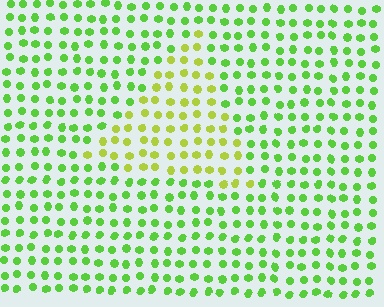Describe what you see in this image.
The image is filled with small lime elements in a uniform arrangement. A triangle-shaped region is visible where the elements are tinted to a slightly different hue, forming a subtle color boundary.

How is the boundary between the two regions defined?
The boundary is defined purely by a slight shift in hue (about 35 degrees). Spacing, size, and orientation are identical on both sides.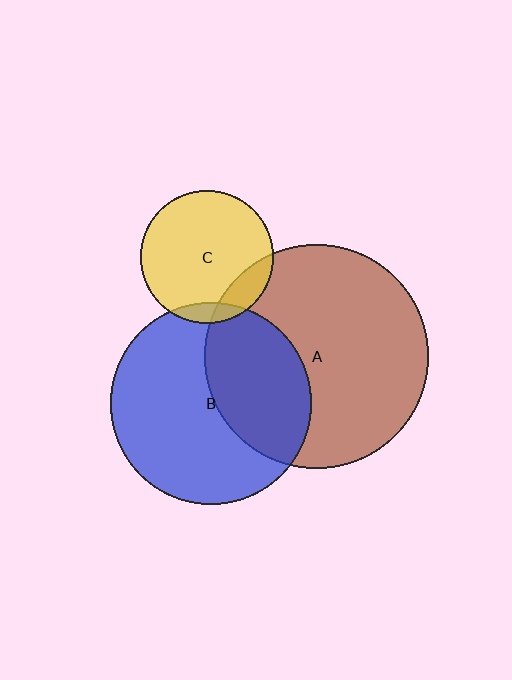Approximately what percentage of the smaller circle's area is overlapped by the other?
Approximately 15%.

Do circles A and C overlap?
Yes.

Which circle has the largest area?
Circle A (brown).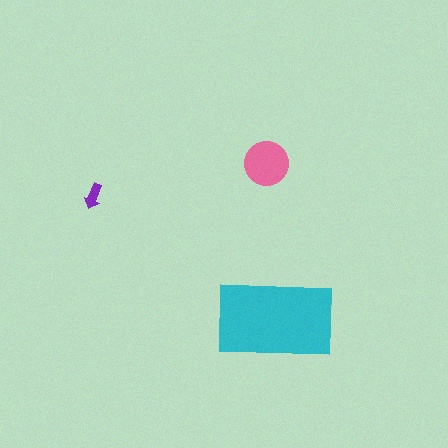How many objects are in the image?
There are 3 objects in the image.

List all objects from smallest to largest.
The purple arrow, the pink circle, the cyan rectangle.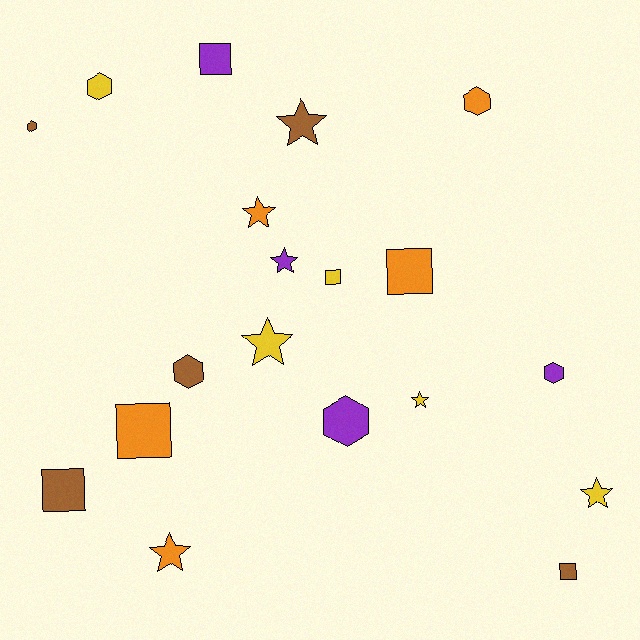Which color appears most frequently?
Brown, with 5 objects.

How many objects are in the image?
There are 19 objects.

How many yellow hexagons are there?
There is 1 yellow hexagon.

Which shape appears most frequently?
Star, with 7 objects.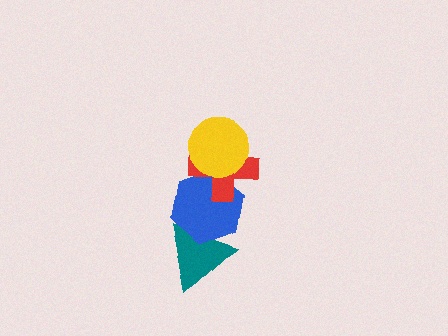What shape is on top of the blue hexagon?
The red cross is on top of the blue hexagon.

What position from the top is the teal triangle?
The teal triangle is 4th from the top.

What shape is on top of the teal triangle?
The blue hexagon is on top of the teal triangle.